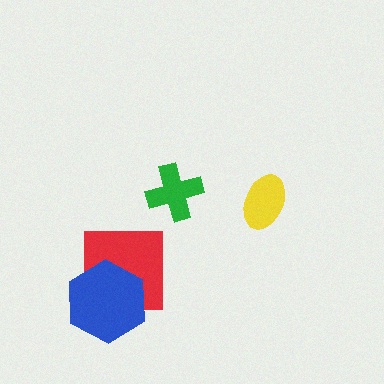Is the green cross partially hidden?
No, no other shape covers it.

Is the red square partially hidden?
Yes, it is partially covered by another shape.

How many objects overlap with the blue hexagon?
1 object overlaps with the blue hexagon.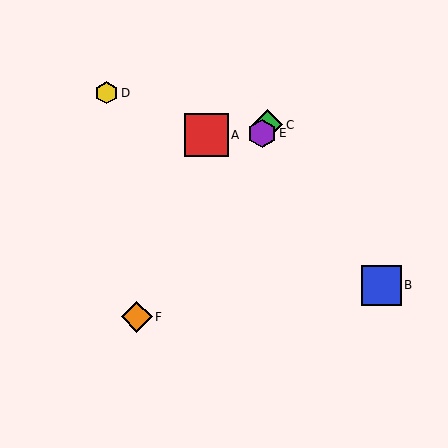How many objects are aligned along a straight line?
3 objects (C, E, F) are aligned along a straight line.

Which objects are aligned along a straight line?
Objects C, E, F are aligned along a straight line.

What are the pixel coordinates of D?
Object D is at (106, 93).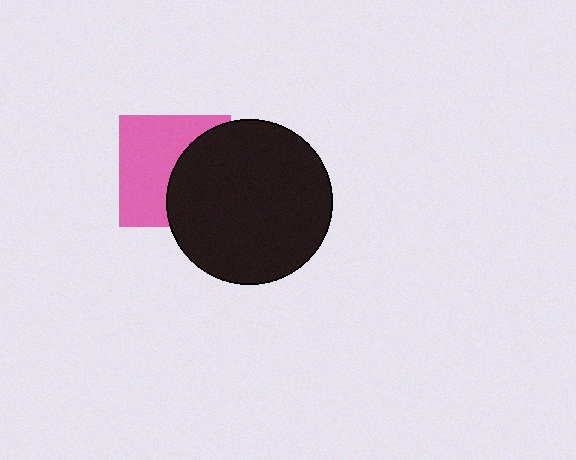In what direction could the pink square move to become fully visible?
The pink square could move left. That would shift it out from behind the black circle entirely.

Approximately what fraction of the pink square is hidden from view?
Roughly 45% of the pink square is hidden behind the black circle.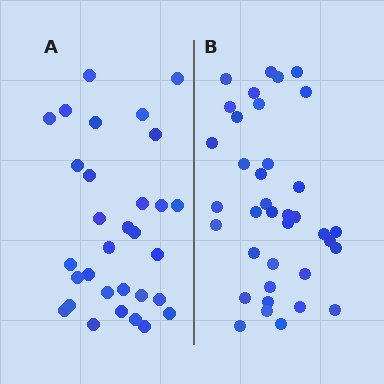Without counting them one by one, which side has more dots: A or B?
Region B (the right region) has more dots.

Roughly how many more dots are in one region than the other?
Region B has about 6 more dots than region A.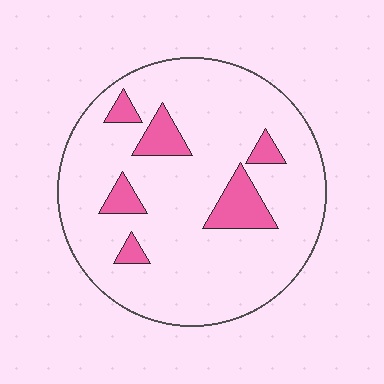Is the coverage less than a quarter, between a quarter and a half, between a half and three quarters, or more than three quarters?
Less than a quarter.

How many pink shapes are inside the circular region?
6.